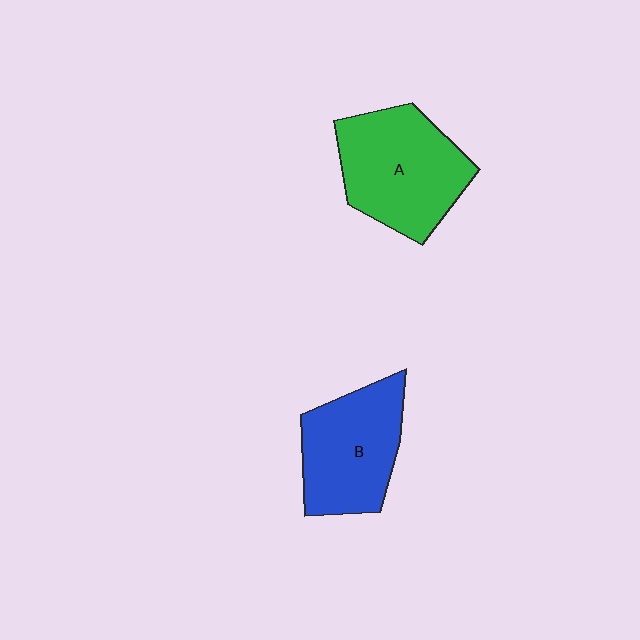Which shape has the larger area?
Shape A (green).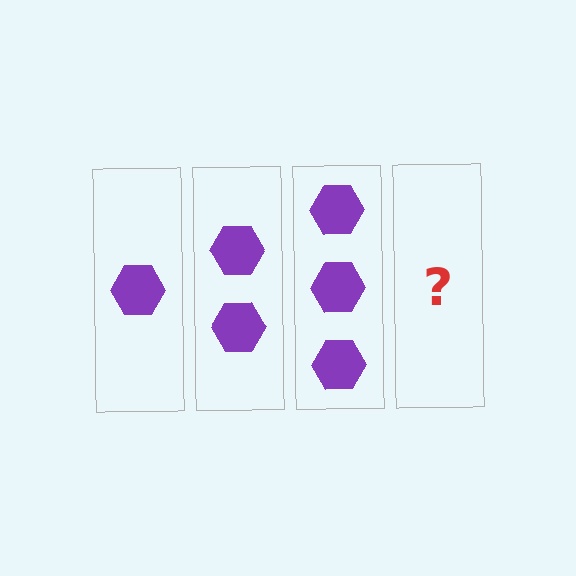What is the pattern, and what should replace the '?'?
The pattern is that each step adds one more hexagon. The '?' should be 4 hexagons.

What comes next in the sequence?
The next element should be 4 hexagons.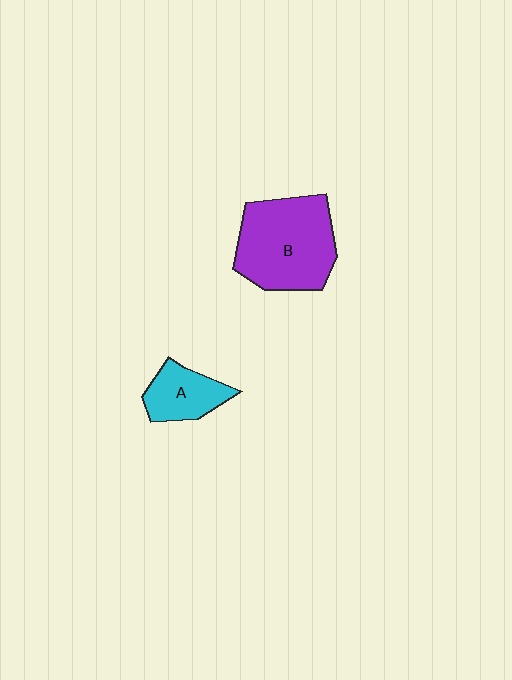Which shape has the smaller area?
Shape A (cyan).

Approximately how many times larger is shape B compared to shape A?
Approximately 2.2 times.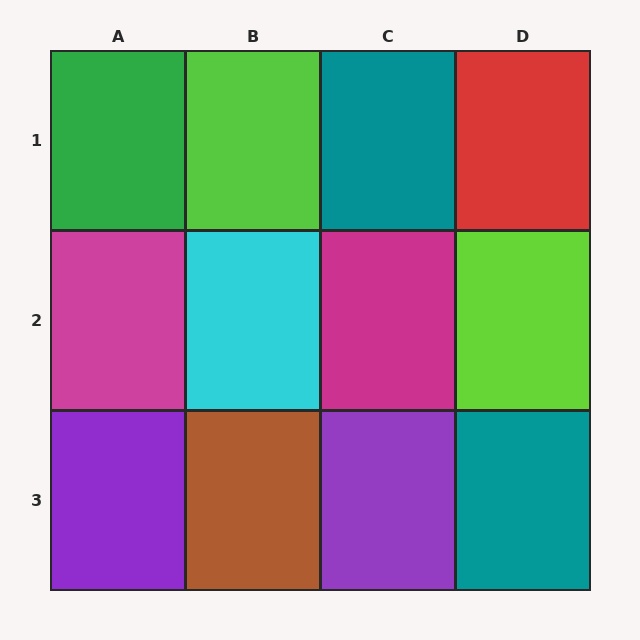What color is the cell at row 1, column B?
Lime.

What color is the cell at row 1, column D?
Red.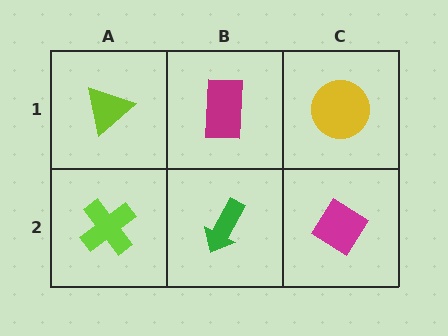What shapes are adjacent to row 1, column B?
A green arrow (row 2, column B), a lime triangle (row 1, column A), a yellow circle (row 1, column C).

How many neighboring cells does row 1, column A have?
2.